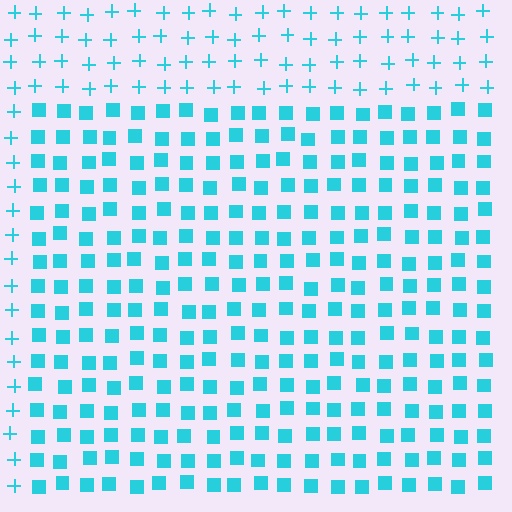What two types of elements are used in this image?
The image uses squares inside the rectangle region and plus signs outside it.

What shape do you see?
I see a rectangle.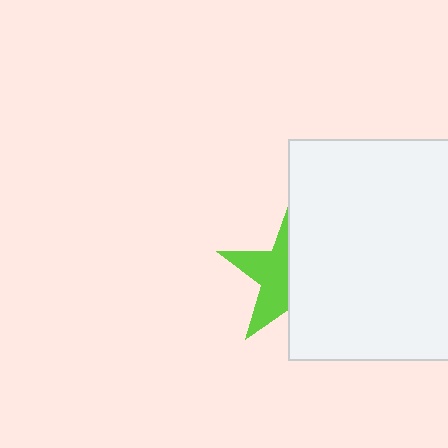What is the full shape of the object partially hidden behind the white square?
The partially hidden object is a lime star.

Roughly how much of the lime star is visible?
A small part of it is visible (roughly 44%).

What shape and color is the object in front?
The object in front is a white square.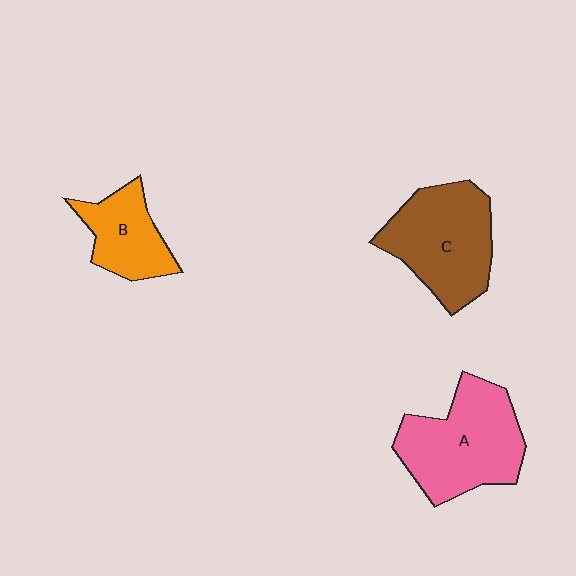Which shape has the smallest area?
Shape B (orange).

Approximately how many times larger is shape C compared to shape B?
Approximately 1.7 times.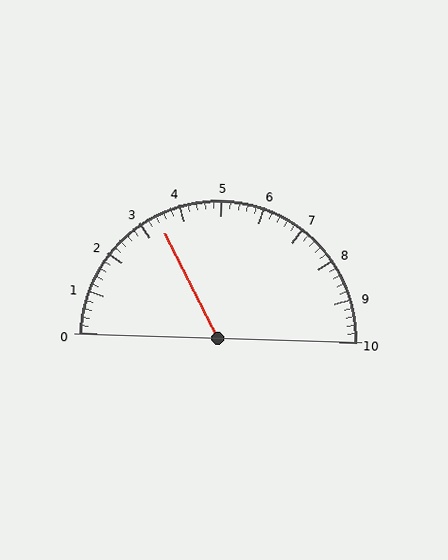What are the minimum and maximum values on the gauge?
The gauge ranges from 0 to 10.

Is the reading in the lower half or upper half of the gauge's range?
The reading is in the lower half of the range (0 to 10).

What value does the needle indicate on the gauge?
The needle indicates approximately 3.4.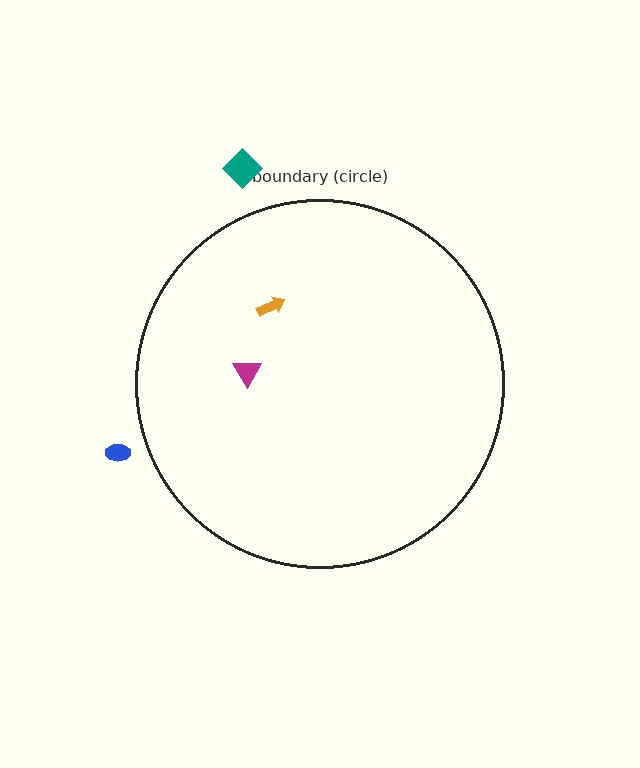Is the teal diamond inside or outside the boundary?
Outside.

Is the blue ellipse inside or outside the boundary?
Outside.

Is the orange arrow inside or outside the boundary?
Inside.